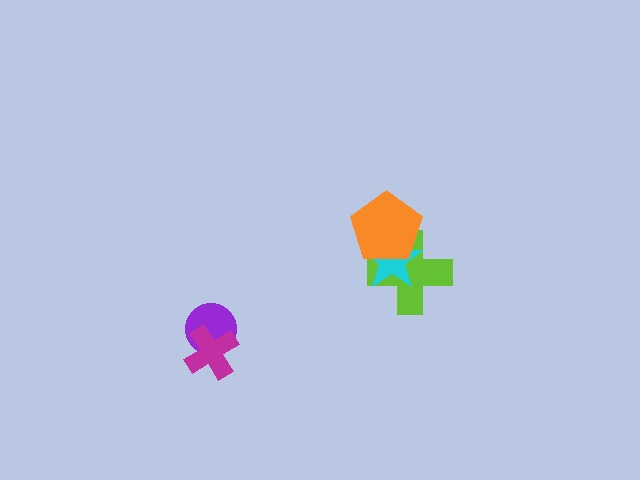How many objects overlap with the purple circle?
1 object overlaps with the purple circle.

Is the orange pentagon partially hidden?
No, no other shape covers it.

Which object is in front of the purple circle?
The magenta cross is in front of the purple circle.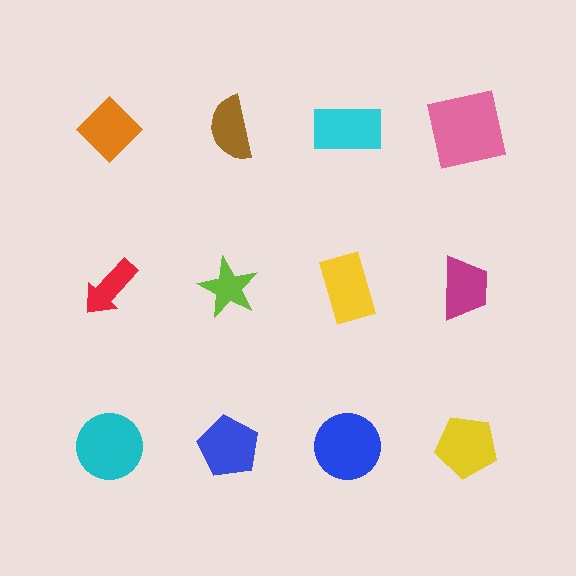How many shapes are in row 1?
4 shapes.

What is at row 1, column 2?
A brown semicircle.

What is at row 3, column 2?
A blue pentagon.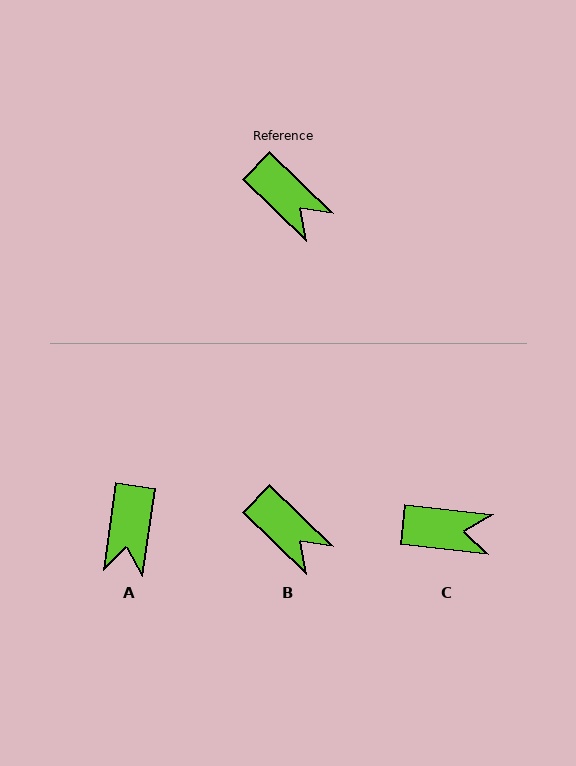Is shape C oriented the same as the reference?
No, it is off by about 38 degrees.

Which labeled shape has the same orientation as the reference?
B.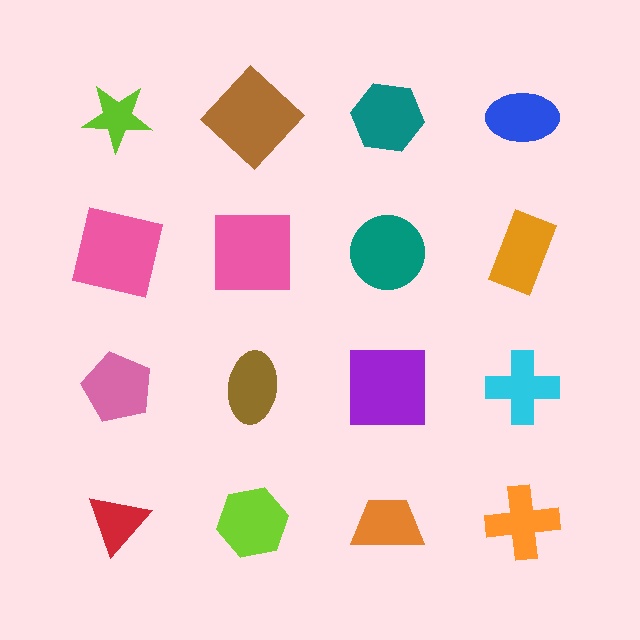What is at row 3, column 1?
A pink pentagon.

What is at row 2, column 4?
An orange rectangle.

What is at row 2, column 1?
A pink square.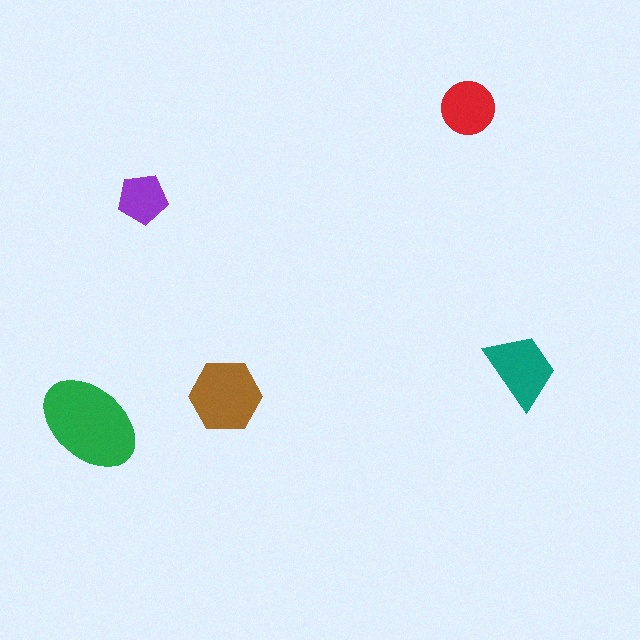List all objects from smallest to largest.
The purple pentagon, the red circle, the teal trapezoid, the brown hexagon, the green ellipse.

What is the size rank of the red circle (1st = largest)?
4th.